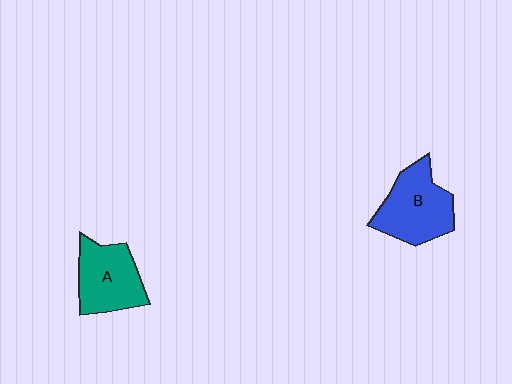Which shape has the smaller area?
Shape A (teal).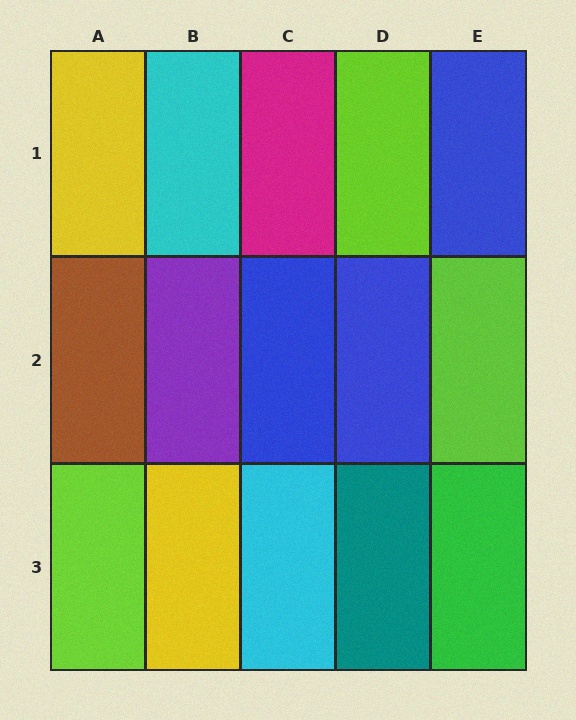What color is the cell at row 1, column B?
Cyan.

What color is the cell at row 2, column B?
Purple.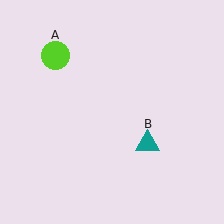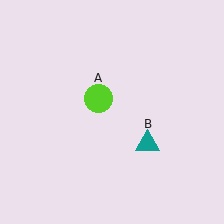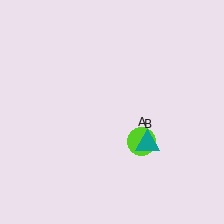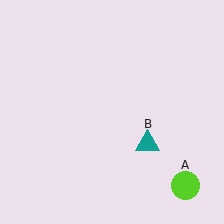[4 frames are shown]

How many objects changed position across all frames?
1 object changed position: lime circle (object A).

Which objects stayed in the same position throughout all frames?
Teal triangle (object B) remained stationary.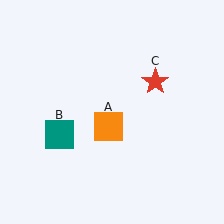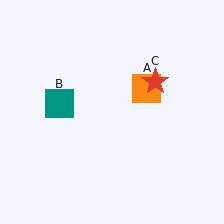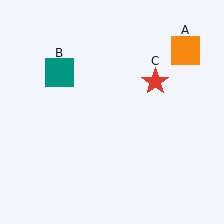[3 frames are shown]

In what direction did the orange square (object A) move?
The orange square (object A) moved up and to the right.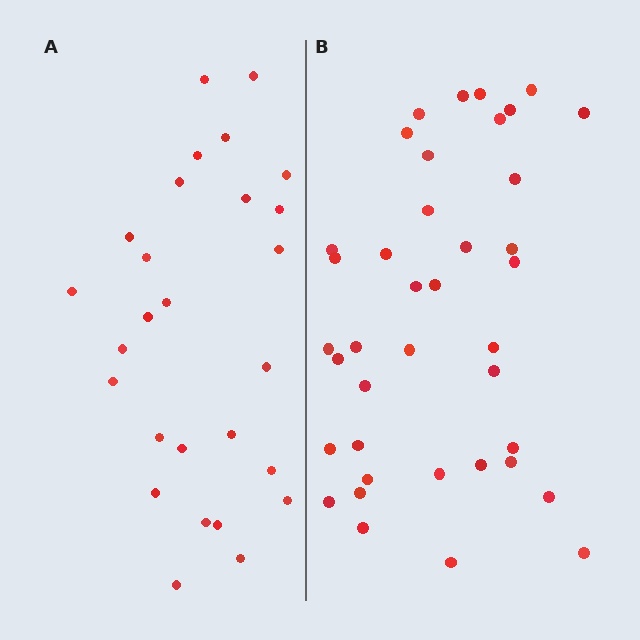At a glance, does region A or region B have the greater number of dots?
Region B (the right region) has more dots.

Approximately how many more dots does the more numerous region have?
Region B has roughly 12 or so more dots than region A.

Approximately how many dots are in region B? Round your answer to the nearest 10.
About 40 dots. (The exact count is 39, which rounds to 40.)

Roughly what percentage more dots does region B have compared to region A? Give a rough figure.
About 45% more.